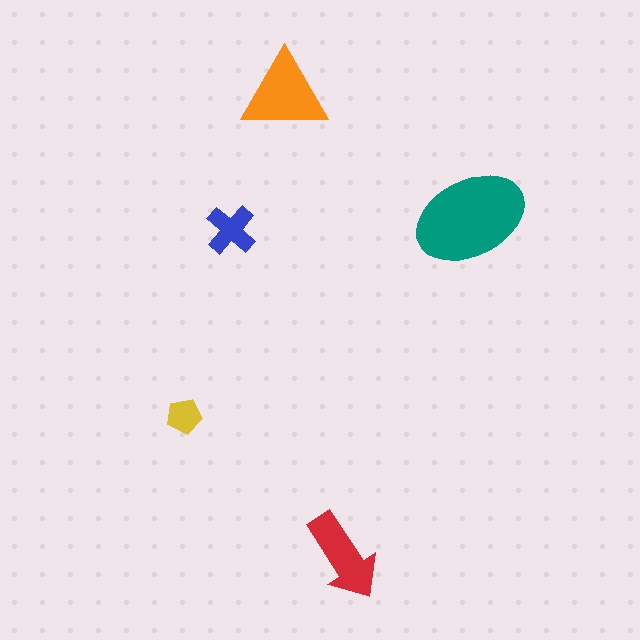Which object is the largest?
The teal ellipse.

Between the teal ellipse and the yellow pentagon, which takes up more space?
The teal ellipse.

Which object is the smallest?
The yellow pentagon.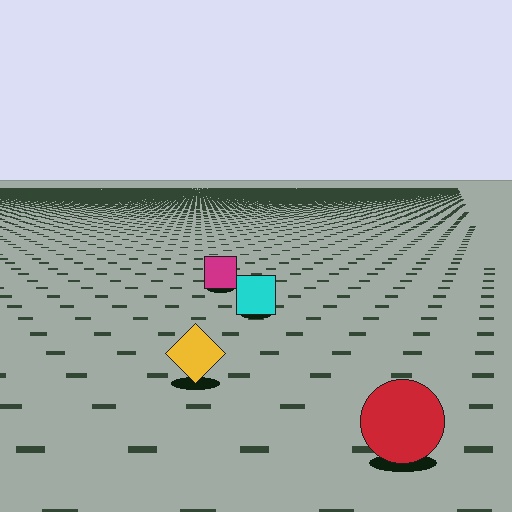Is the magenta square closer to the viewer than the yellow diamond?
No. The yellow diamond is closer — you can tell from the texture gradient: the ground texture is coarser near it.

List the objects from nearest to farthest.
From nearest to farthest: the red circle, the yellow diamond, the cyan square, the magenta square.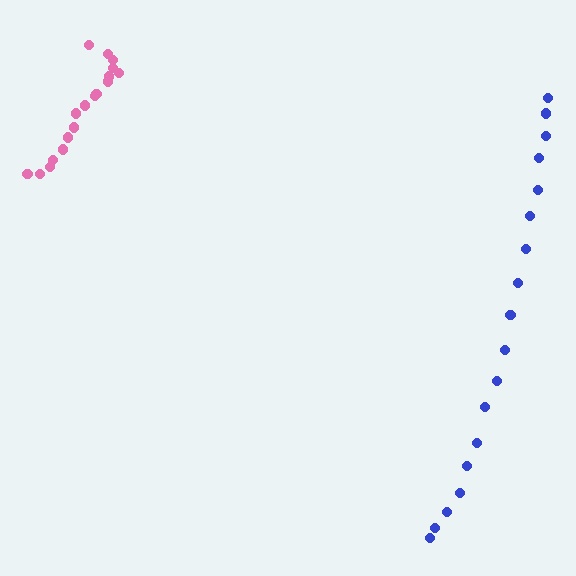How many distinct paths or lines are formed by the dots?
There are 2 distinct paths.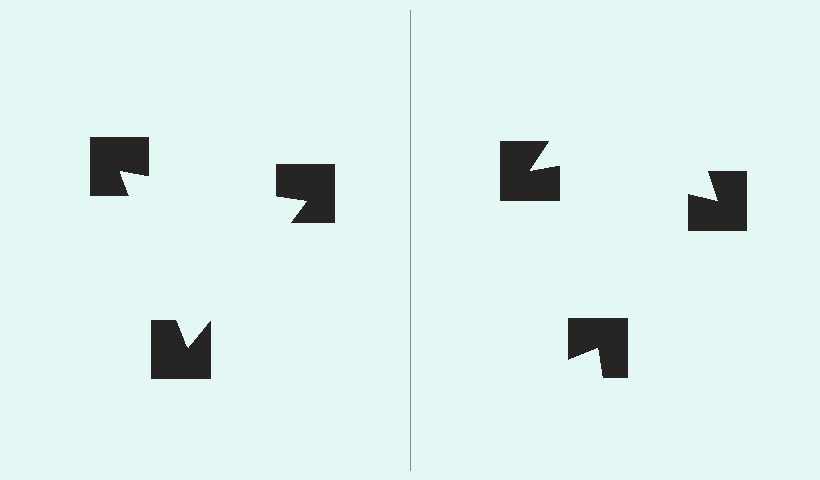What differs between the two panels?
The notched squares are positioned identically on both sides; only the wedge orientations differ. On the left they align to a triangle; on the right they are misaligned.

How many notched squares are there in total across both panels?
6 — 3 on each side.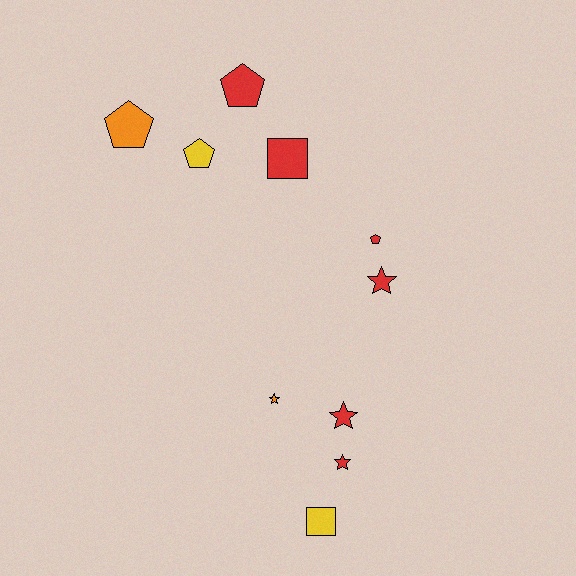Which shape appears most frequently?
Pentagon, with 4 objects.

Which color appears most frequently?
Red, with 6 objects.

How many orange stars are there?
There is 1 orange star.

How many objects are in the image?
There are 10 objects.